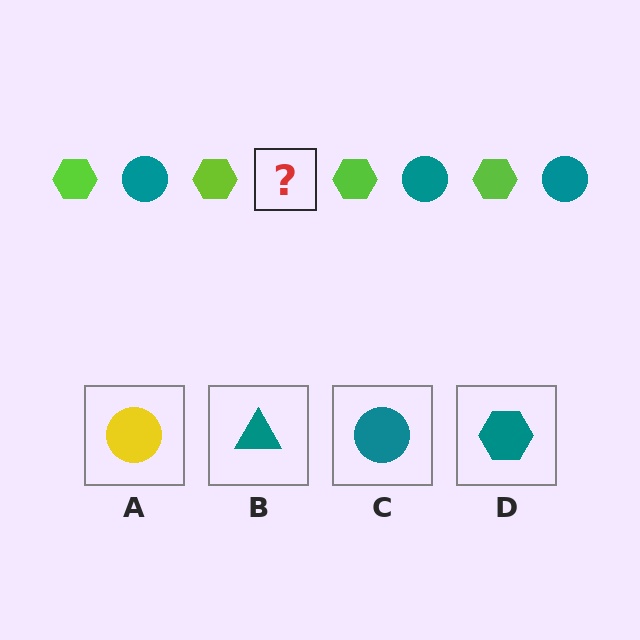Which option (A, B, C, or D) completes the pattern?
C.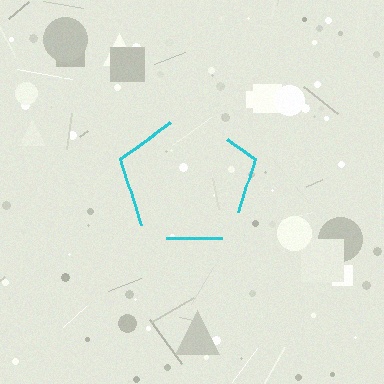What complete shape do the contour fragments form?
The contour fragments form a pentagon.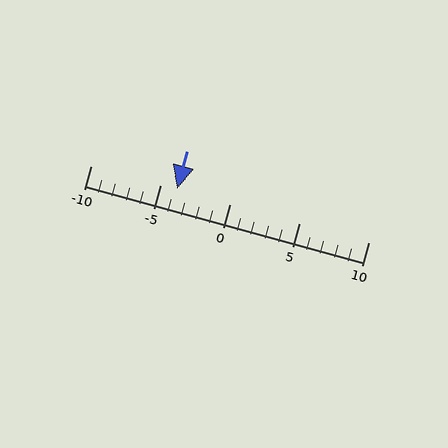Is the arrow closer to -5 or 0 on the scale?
The arrow is closer to -5.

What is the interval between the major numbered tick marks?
The major tick marks are spaced 5 units apart.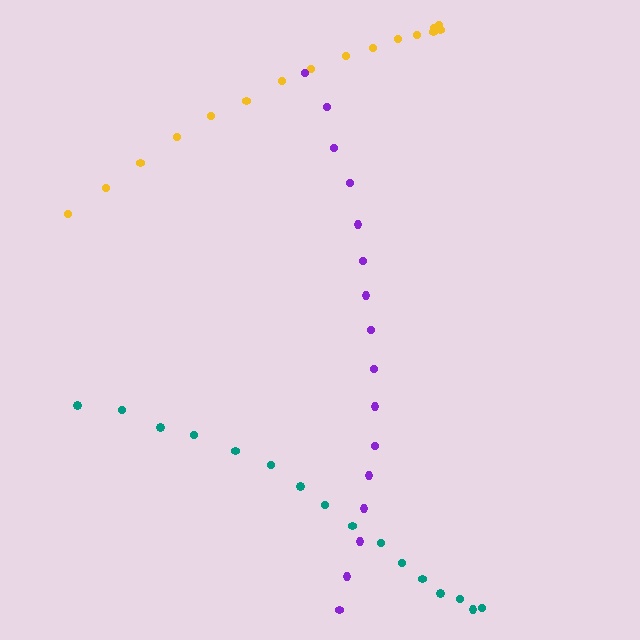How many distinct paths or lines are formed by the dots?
There are 3 distinct paths.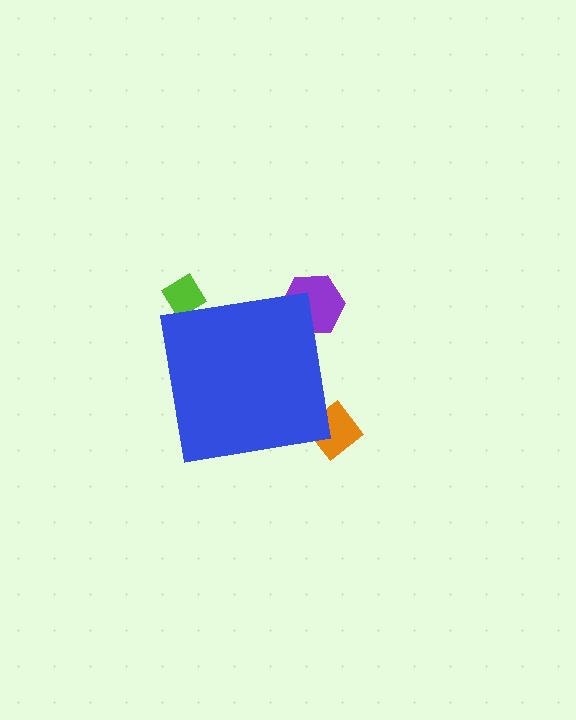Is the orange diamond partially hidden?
Yes, the orange diamond is partially hidden behind the blue square.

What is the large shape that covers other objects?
A blue square.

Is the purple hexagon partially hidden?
Yes, the purple hexagon is partially hidden behind the blue square.